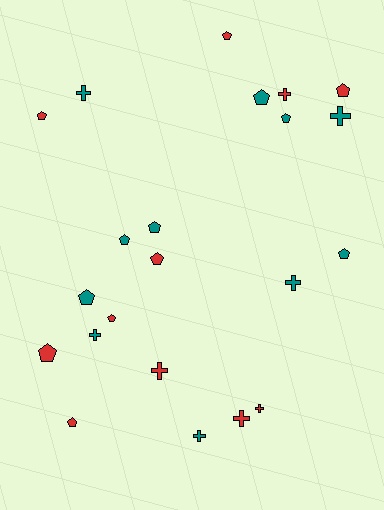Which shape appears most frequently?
Pentagon, with 13 objects.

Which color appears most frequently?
Red, with 11 objects.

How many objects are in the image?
There are 22 objects.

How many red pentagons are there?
There are 7 red pentagons.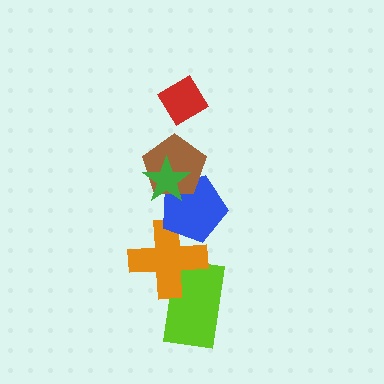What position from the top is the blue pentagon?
The blue pentagon is 4th from the top.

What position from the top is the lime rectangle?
The lime rectangle is 6th from the top.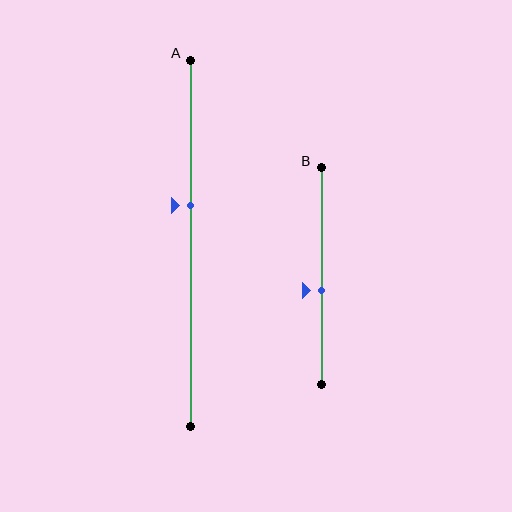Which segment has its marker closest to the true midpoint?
Segment B has its marker closest to the true midpoint.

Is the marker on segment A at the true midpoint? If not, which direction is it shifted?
No, the marker on segment A is shifted upward by about 10% of the segment length.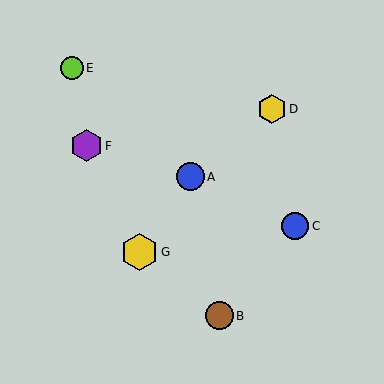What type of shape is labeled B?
Shape B is a brown circle.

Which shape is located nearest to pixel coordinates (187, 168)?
The blue circle (labeled A) at (191, 177) is nearest to that location.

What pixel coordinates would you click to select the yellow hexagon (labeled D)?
Click at (272, 109) to select the yellow hexagon D.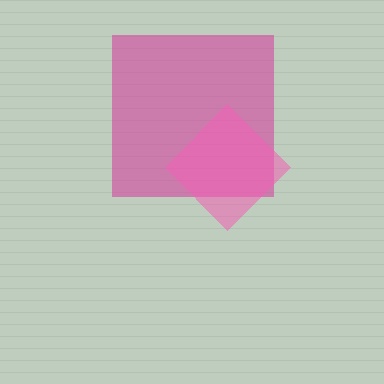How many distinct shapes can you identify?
There are 2 distinct shapes: a magenta square, a pink diamond.